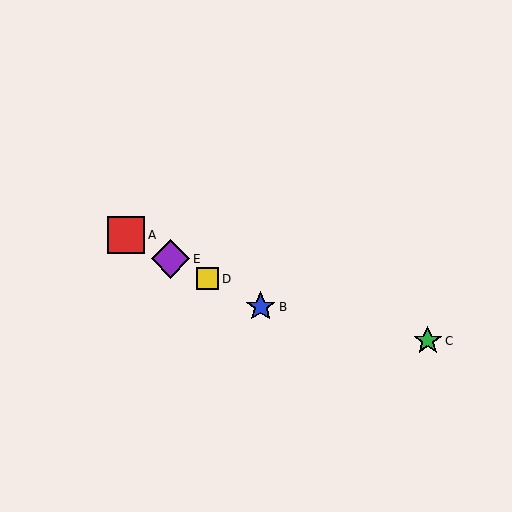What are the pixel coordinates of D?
Object D is at (208, 279).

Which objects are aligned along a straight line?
Objects A, B, D, E are aligned along a straight line.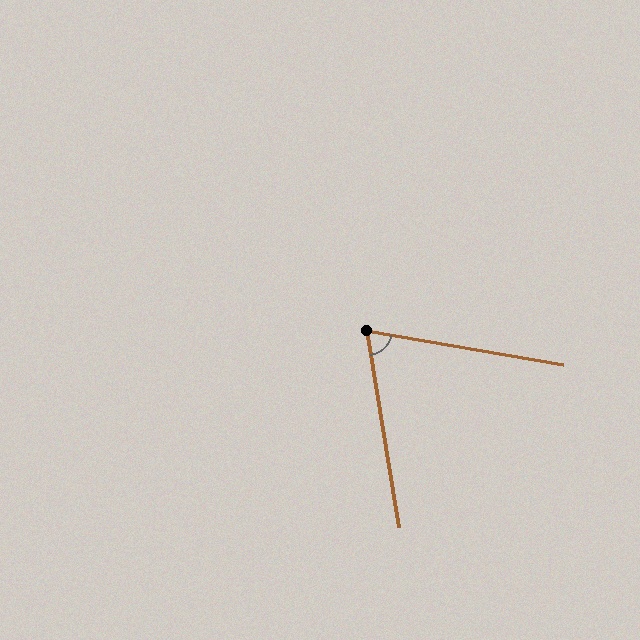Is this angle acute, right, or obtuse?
It is acute.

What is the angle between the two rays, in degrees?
Approximately 71 degrees.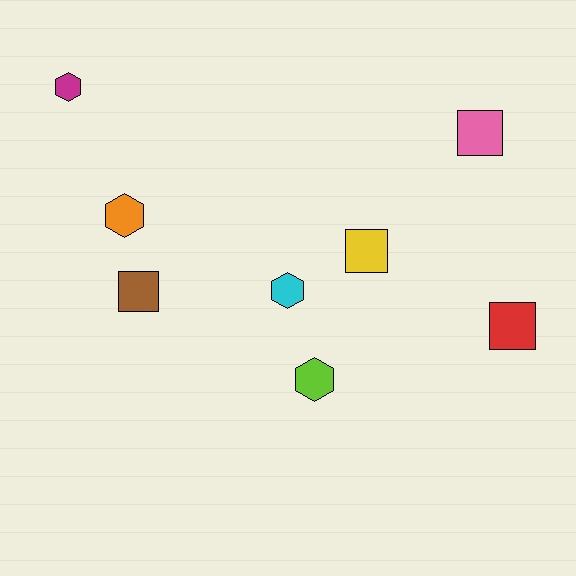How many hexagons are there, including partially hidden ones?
There are 4 hexagons.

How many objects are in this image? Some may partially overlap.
There are 8 objects.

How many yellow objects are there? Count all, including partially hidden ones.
There is 1 yellow object.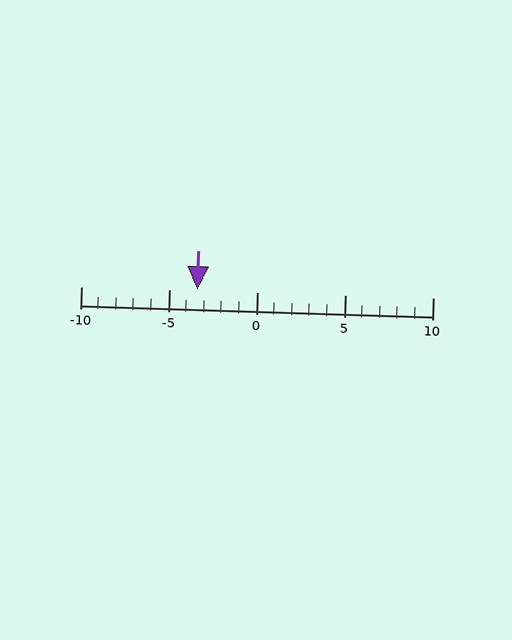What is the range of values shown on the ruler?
The ruler shows values from -10 to 10.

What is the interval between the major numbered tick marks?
The major tick marks are spaced 5 units apart.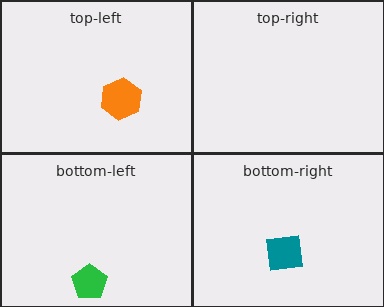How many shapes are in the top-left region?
1.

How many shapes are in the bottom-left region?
1.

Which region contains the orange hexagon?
The top-left region.